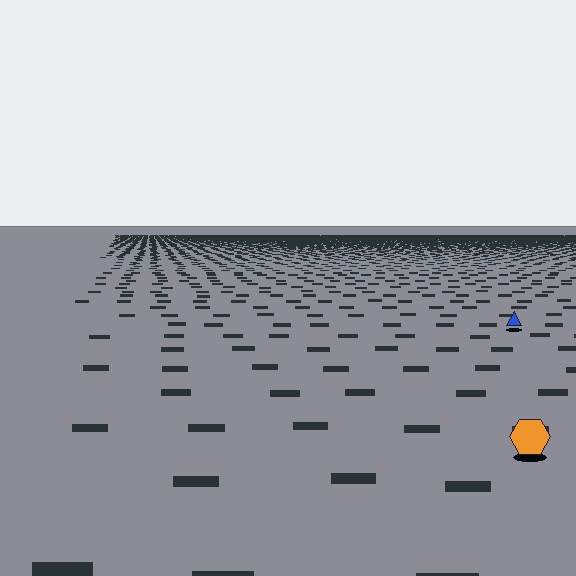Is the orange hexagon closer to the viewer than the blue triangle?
Yes. The orange hexagon is closer — you can tell from the texture gradient: the ground texture is coarser near it.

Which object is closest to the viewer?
The orange hexagon is closest. The texture marks near it are larger and more spread out.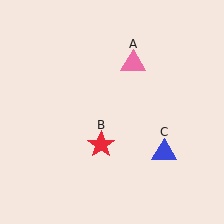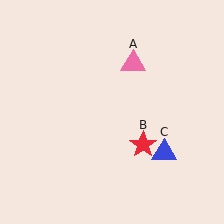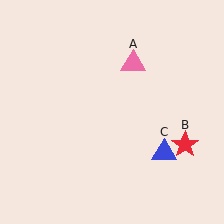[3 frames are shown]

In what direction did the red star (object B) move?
The red star (object B) moved right.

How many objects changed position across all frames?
1 object changed position: red star (object B).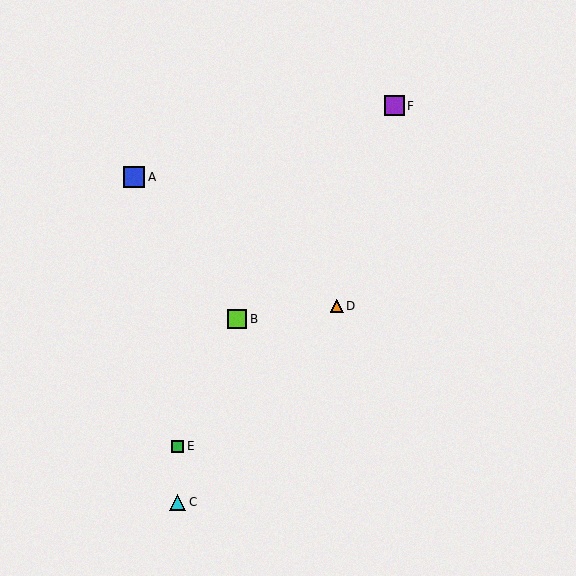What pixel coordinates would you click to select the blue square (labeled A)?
Click at (134, 177) to select the blue square A.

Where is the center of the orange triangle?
The center of the orange triangle is at (337, 306).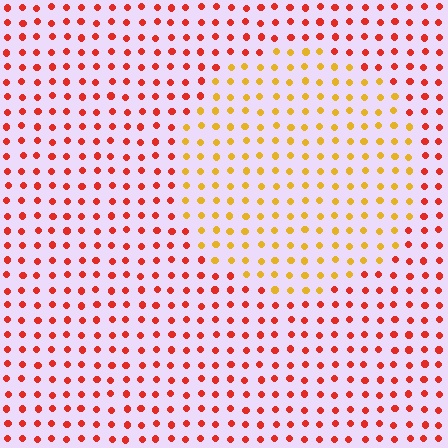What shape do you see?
I see a circle.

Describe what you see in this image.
The image is filled with small red elements in a uniform arrangement. A circle-shaped region is visible where the elements are tinted to a slightly different hue, forming a subtle color boundary.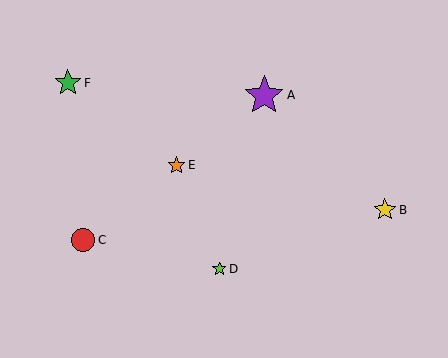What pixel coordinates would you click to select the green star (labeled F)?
Click at (68, 83) to select the green star F.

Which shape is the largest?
The purple star (labeled A) is the largest.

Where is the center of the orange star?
The center of the orange star is at (176, 165).